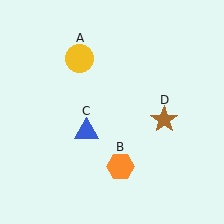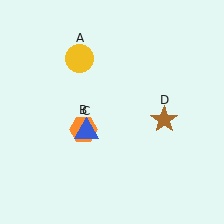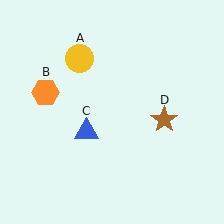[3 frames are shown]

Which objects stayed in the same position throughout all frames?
Yellow circle (object A) and blue triangle (object C) and brown star (object D) remained stationary.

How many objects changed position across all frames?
1 object changed position: orange hexagon (object B).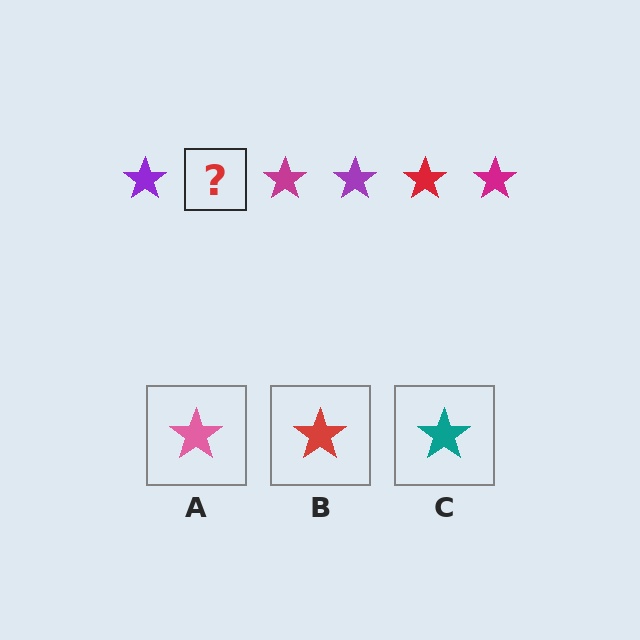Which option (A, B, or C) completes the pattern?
B.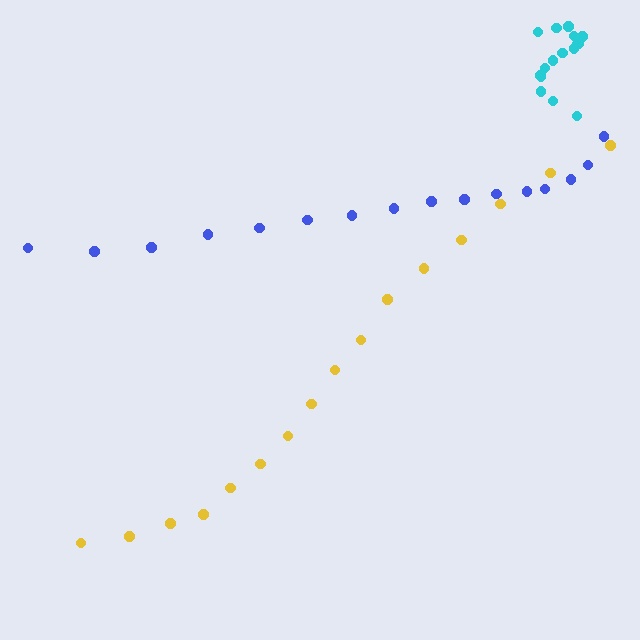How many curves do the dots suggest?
There are 3 distinct paths.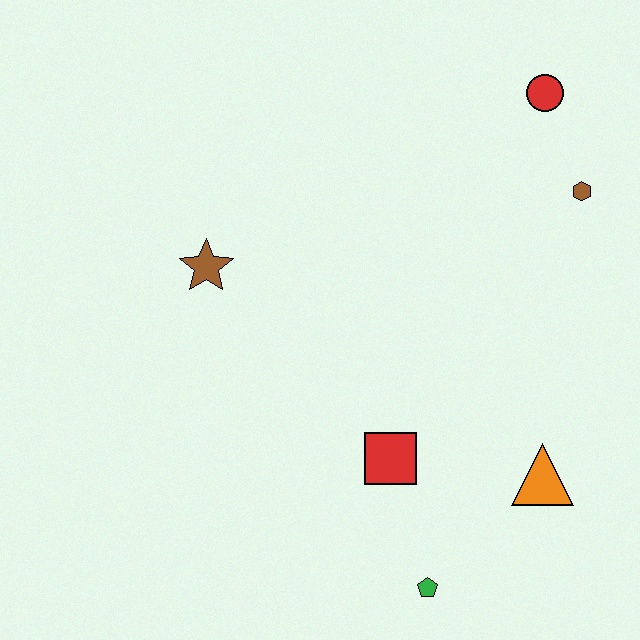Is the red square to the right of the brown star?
Yes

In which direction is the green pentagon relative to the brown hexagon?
The green pentagon is below the brown hexagon.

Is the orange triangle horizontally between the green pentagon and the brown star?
No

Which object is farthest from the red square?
The red circle is farthest from the red square.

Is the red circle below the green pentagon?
No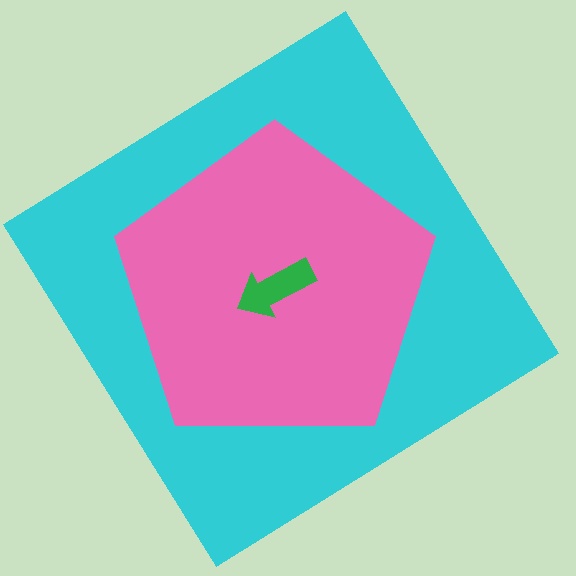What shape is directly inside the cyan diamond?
The pink pentagon.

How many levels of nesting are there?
3.